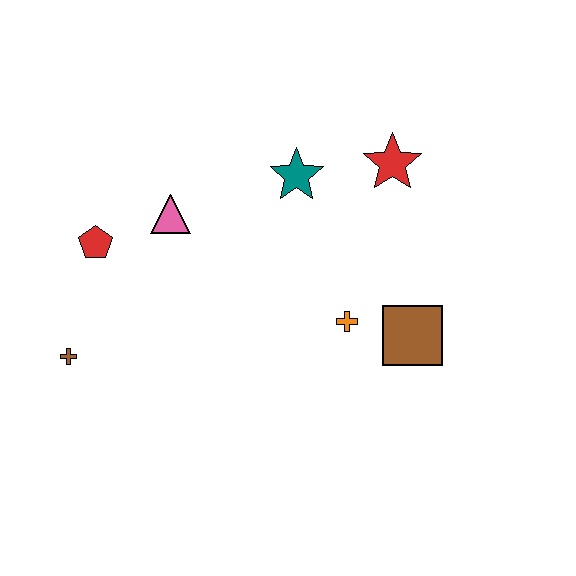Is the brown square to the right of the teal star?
Yes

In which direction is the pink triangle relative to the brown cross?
The pink triangle is above the brown cross.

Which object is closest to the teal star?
The red star is closest to the teal star.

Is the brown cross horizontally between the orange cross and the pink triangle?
No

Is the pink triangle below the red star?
Yes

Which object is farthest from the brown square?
The brown cross is farthest from the brown square.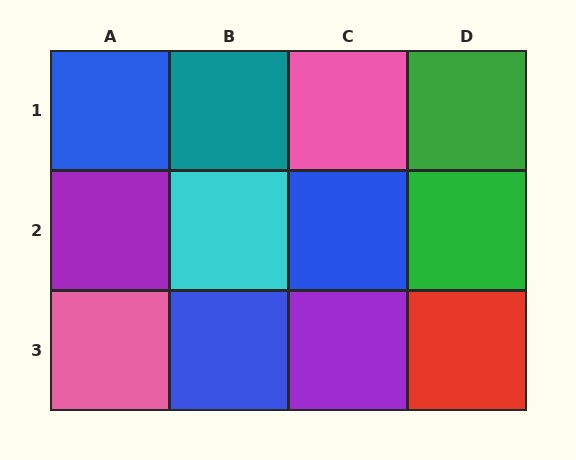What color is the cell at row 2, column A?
Purple.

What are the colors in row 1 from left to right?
Blue, teal, pink, green.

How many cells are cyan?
1 cell is cyan.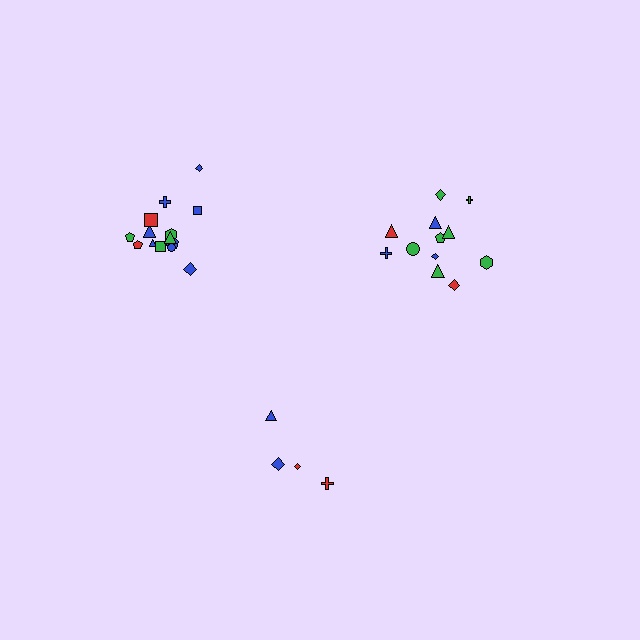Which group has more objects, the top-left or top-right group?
The top-left group.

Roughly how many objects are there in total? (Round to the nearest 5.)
Roughly 30 objects in total.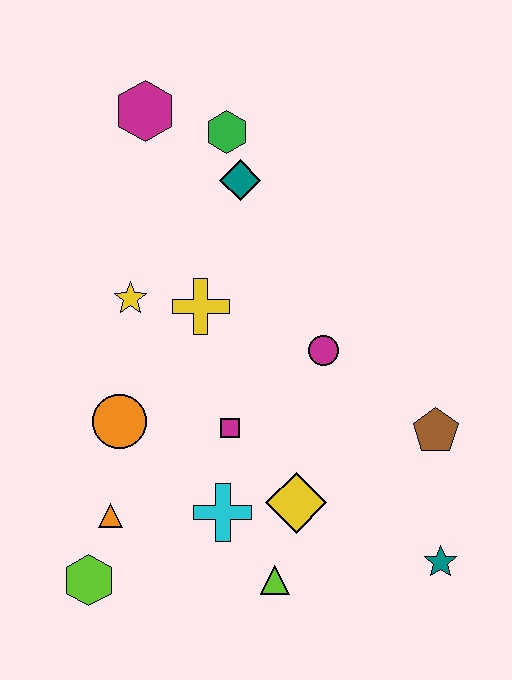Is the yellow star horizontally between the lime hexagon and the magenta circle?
Yes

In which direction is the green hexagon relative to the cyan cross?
The green hexagon is above the cyan cross.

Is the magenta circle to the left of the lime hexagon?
No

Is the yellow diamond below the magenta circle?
Yes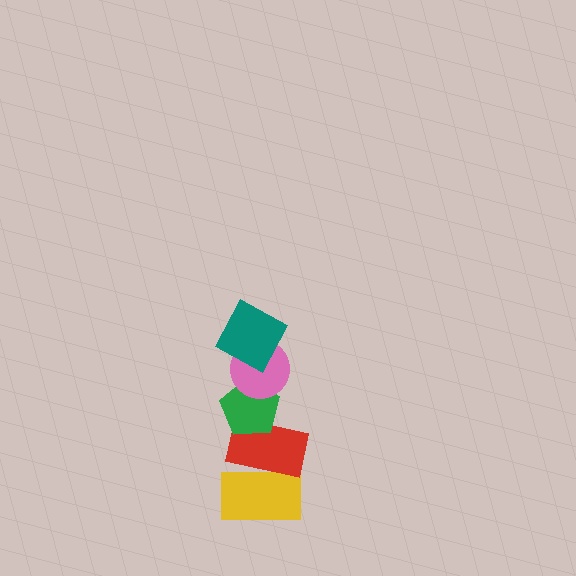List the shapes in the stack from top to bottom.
From top to bottom: the teal square, the pink circle, the green pentagon, the red rectangle, the yellow rectangle.